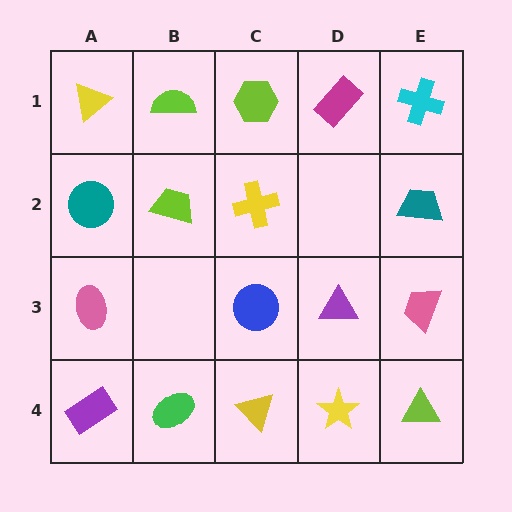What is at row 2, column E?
A teal trapezoid.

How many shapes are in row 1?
5 shapes.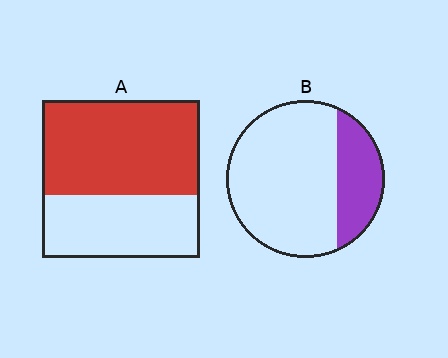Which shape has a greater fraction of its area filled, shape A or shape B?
Shape A.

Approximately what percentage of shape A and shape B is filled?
A is approximately 60% and B is approximately 25%.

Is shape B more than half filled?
No.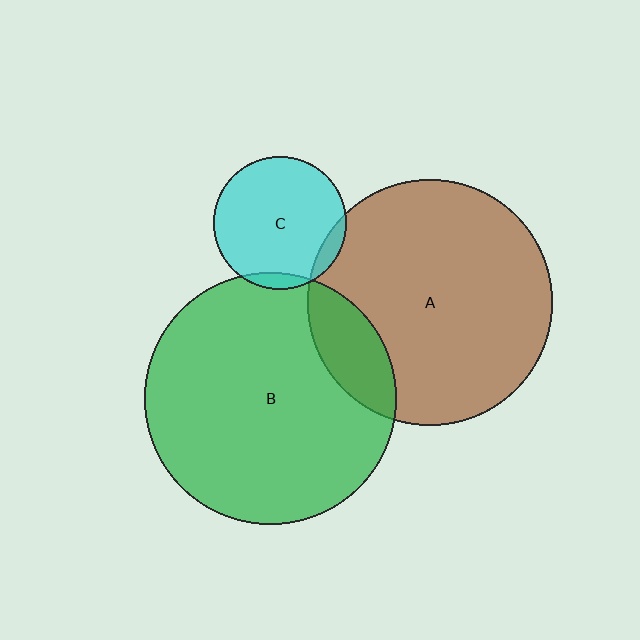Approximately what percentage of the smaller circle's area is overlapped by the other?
Approximately 5%.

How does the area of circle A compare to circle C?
Approximately 3.4 times.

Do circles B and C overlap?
Yes.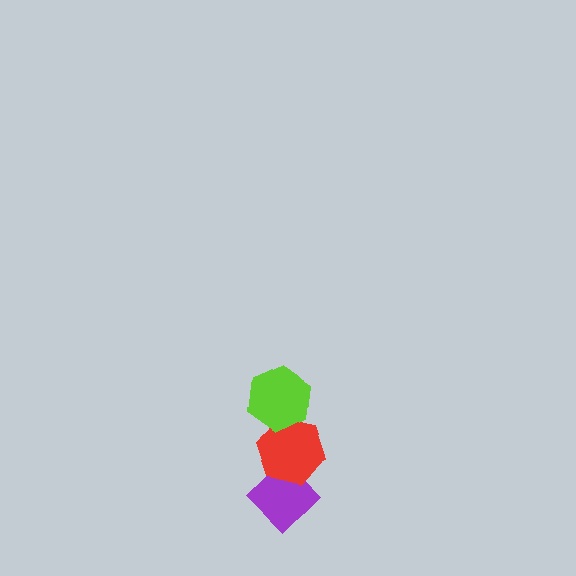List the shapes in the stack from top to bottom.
From top to bottom: the lime hexagon, the red hexagon, the purple diamond.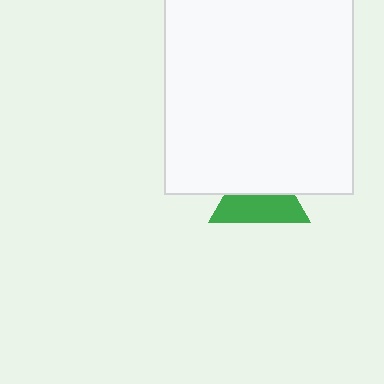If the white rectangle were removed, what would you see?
You would see the complete green triangle.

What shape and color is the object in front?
The object in front is a white rectangle.